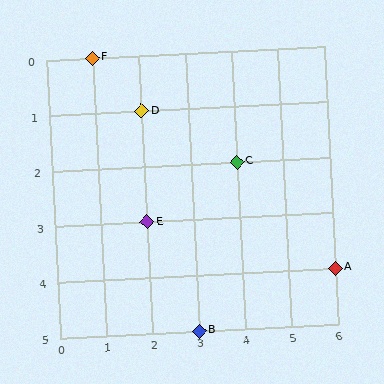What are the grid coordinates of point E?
Point E is at grid coordinates (2, 3).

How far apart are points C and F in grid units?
Points C and F are 3 columns and 2 rows apart (about 3.6 grid units diagonally).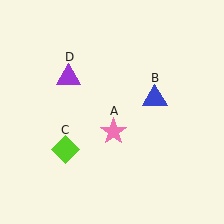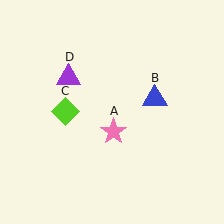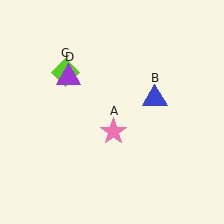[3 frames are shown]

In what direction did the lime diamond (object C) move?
The lime diamond (object C) moved up.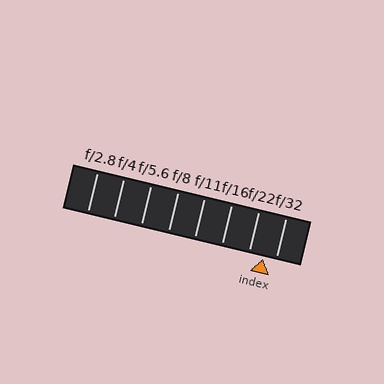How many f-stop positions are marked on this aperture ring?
There are 8 f-stop positions marked.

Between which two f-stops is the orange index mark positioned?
The index mark is between f/22 and f/32.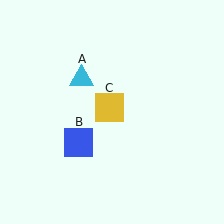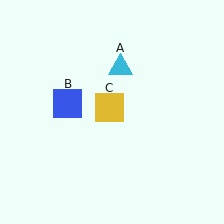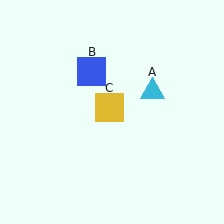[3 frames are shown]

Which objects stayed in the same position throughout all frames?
Yellow square (object C) remained stationary.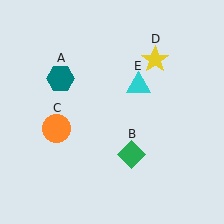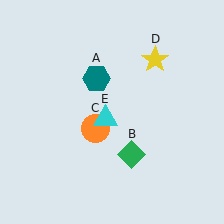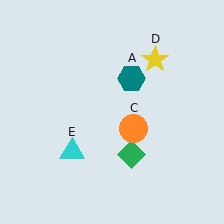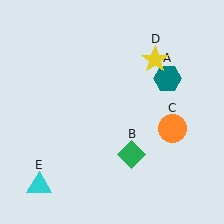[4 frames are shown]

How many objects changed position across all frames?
3 objects changed position: teal hexagon (object A), orange circle (object C), cyan triangle (object E).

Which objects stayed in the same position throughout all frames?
Green diamond (object B) and yellow star (object D) remained stationary.